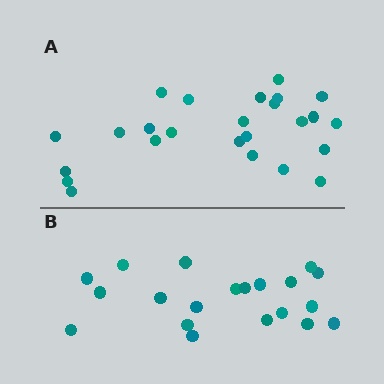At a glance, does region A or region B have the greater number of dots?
Region A (the top region) has more dots.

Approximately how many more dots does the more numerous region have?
Region A has about 5 more dots than region B.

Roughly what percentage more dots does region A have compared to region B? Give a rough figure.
About 25% more.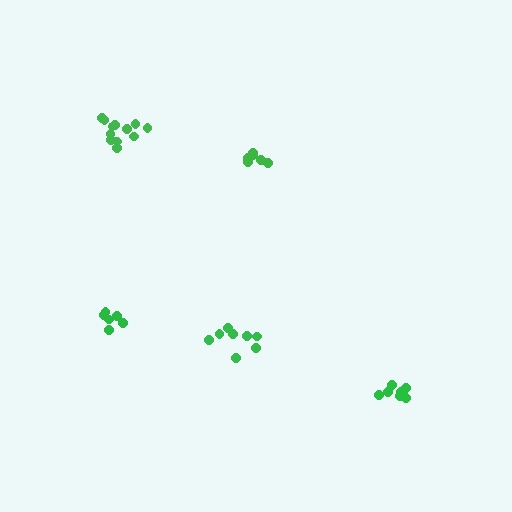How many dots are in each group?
Group 1: 8 dots, Group 2: 8 dots, Group 3: 12 dots, Group 4: 6 dots, Group 5: 6 dots (40 total).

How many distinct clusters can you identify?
There are 5 distinct clusters.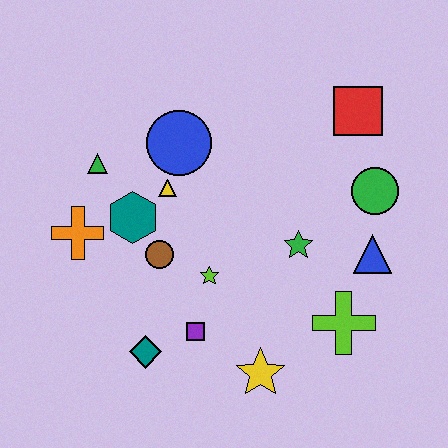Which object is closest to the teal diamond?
The purple square is closest to the teal diamond.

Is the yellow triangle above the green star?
Yes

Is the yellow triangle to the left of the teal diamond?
No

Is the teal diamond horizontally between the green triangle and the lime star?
Yes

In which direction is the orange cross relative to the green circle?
The orange cross is to the left of the green circle.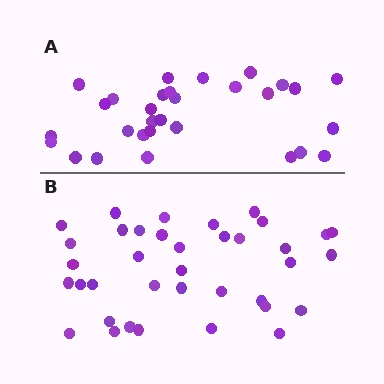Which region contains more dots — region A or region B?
Region B (the bottom region) has more dots.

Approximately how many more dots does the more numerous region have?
Region B has roughly 8 or so more dots than region A.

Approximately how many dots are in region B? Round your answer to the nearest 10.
About 40 dots. (The exact count is 37, which rounds to 40.)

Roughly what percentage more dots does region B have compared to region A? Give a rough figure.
About 25% more.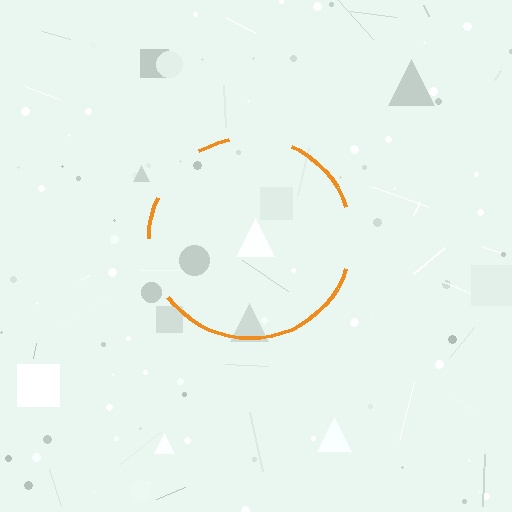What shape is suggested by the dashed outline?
The dashed outline suggests a circle.